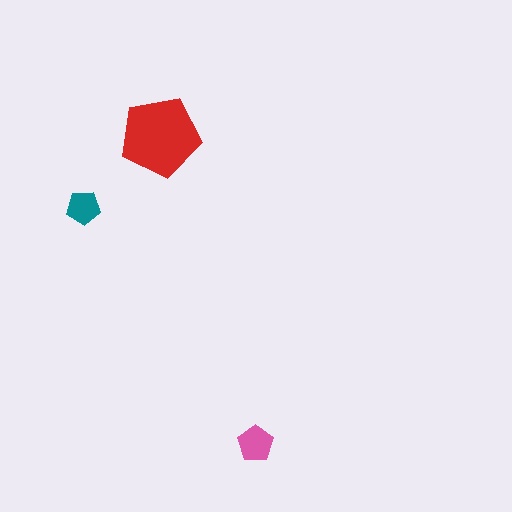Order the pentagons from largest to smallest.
the red one, the pink one, the teal one.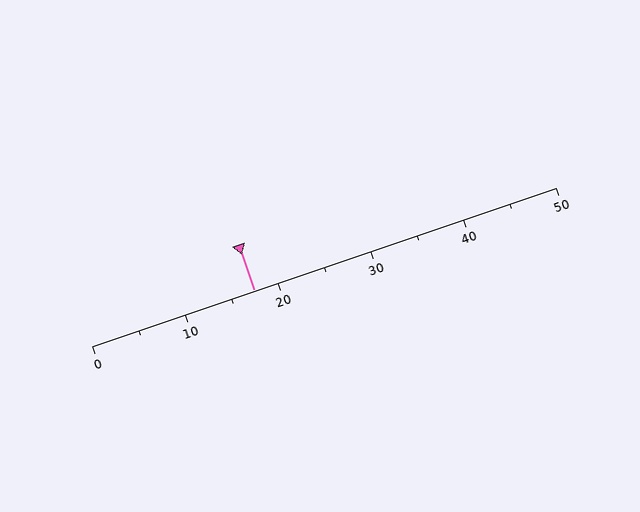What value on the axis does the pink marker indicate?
The marker indicates approximately 17.5.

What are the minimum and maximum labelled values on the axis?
The axis runs from 0 to 50.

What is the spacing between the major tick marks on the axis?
The major ticks are spaced 10 apart.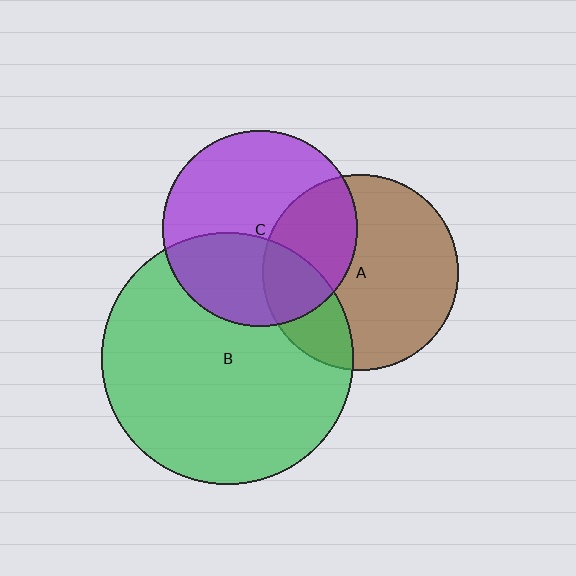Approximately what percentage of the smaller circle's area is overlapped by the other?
Approximately 25%.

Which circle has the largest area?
Circle B (green).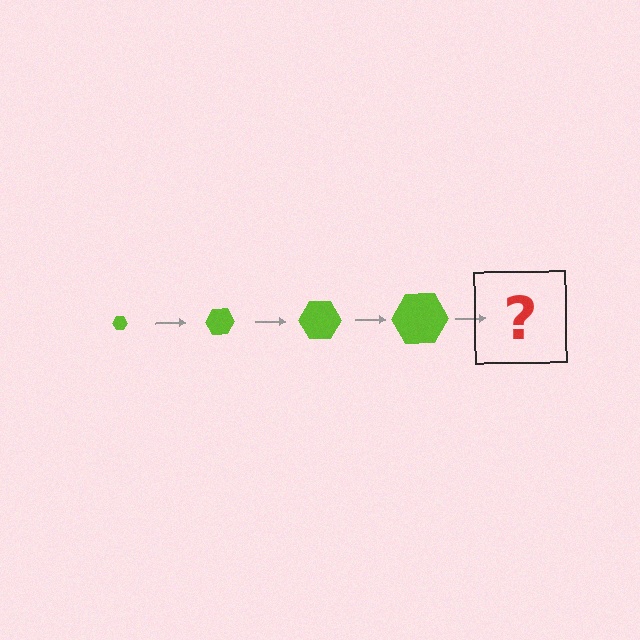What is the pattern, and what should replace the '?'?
The pattern is that the hexagon gets progressively larger each step. The '?' should be a lime hexagon, larger than the previous one.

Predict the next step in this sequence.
The next step is a lime hexagon, larger than the previous one.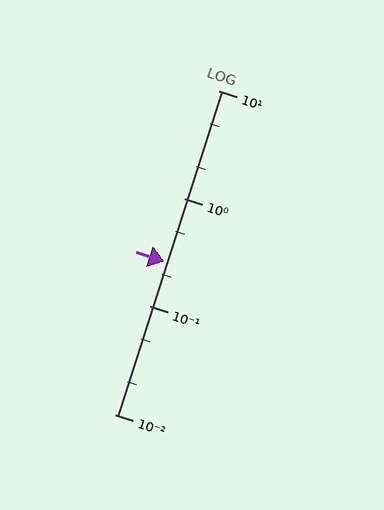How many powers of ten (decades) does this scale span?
The scale spans 3 decades, from 0.01 to 10.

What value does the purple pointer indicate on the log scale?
The pointer indicates approximately 0.26.